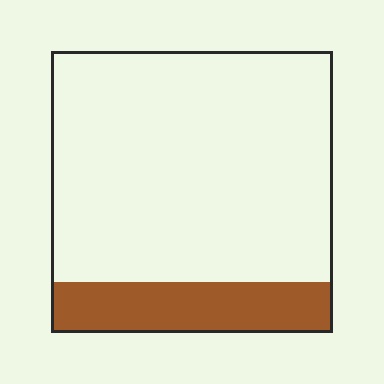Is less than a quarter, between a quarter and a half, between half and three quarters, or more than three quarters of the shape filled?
Less than a quarter.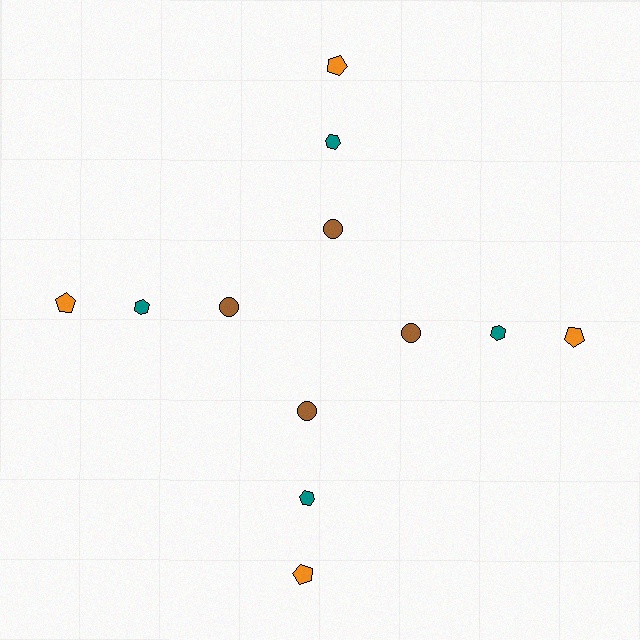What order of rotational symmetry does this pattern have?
This pattern has 4-fold rotational symmetry.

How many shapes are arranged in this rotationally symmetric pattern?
There are 12 shapes, arranged in 4 groups of 3.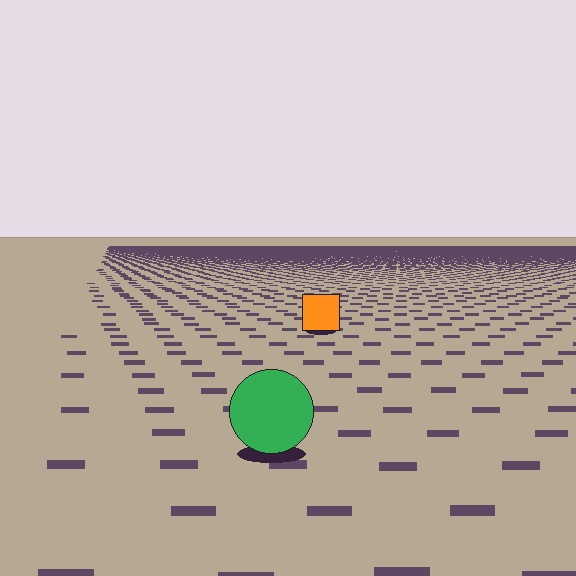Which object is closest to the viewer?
The green circle is closest. The texture marks near it are larger and more spread out.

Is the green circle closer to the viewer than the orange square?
Yes. The green circle is closer — you can tell from the texture gradient: the ground texture is coarser near it.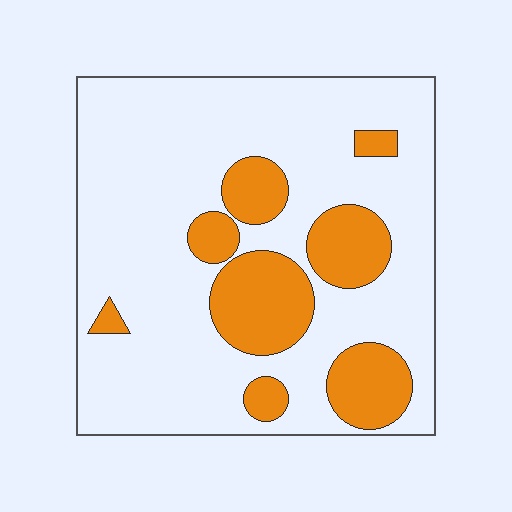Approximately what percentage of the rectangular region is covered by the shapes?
Approximately 25%.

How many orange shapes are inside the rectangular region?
8.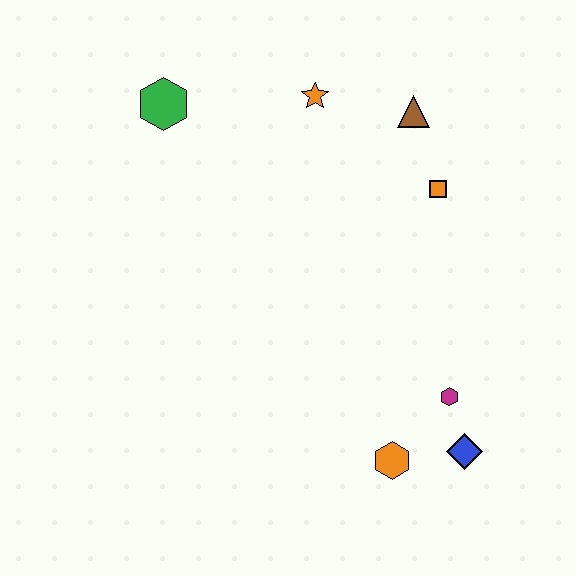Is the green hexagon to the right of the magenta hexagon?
No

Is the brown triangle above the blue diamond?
Yes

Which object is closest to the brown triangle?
The orange square is closest to the brown triangle.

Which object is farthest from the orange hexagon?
The green hexagon is farthest from the orange hexagon.